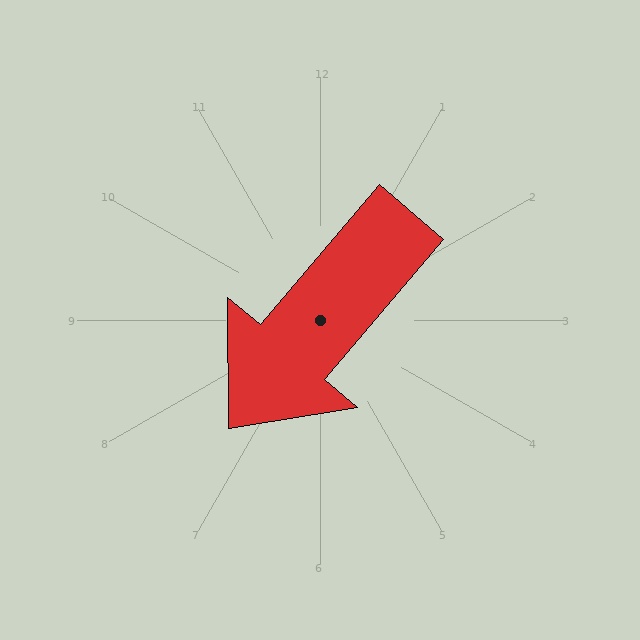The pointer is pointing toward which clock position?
Roughly 7 o'clock.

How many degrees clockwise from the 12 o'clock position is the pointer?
Approximately 220 degrees.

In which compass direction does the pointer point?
Southwest.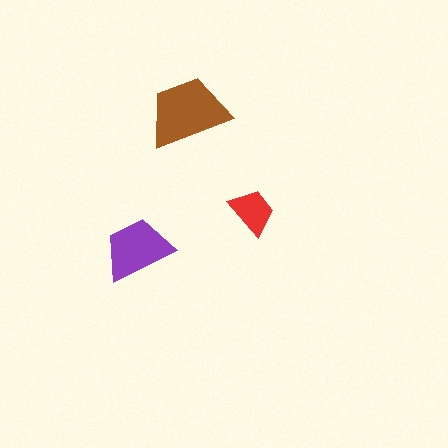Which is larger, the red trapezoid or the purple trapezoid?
The purple one.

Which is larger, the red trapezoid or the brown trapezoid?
The brown one.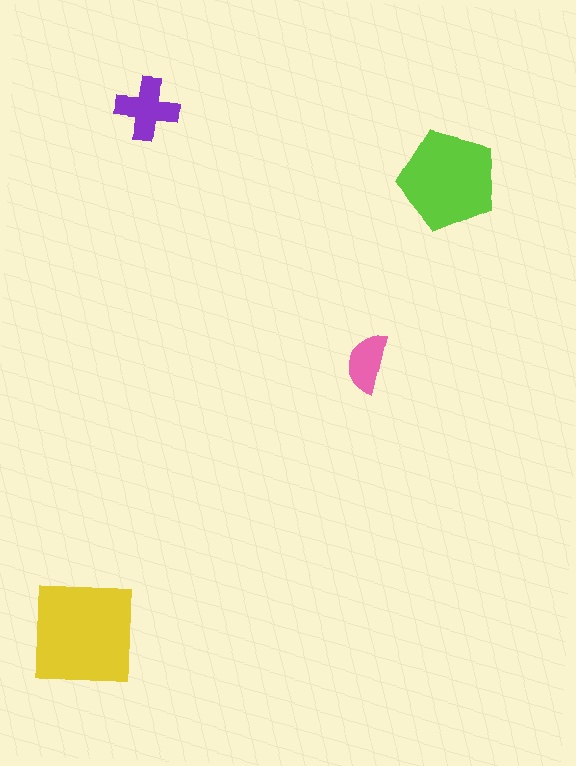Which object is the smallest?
The pink semicircle.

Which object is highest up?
The purple cross is topmost.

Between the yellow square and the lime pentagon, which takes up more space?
The yellow square.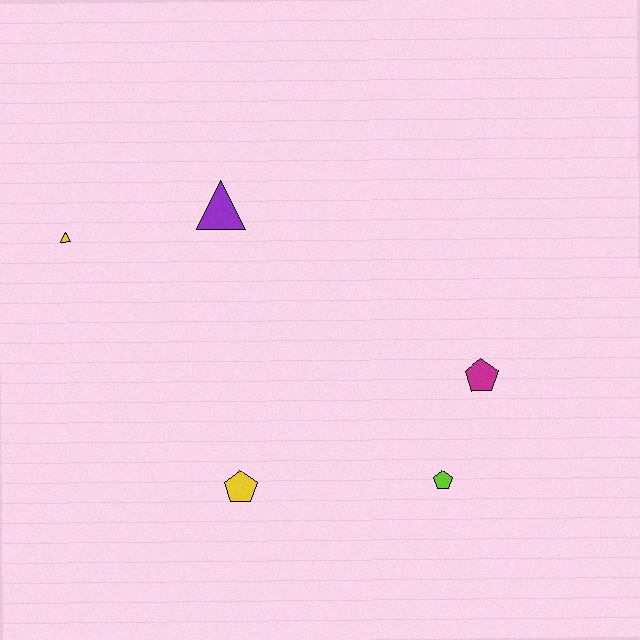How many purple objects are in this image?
There is 1 purple object.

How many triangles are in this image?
There are 2 triangles.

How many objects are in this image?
There are 5 objects.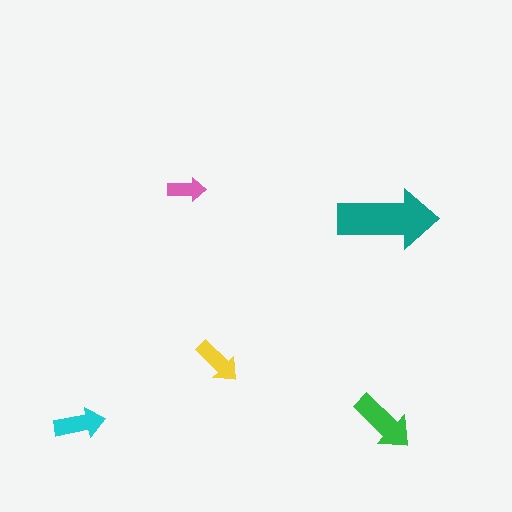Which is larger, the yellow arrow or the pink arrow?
The yellow one.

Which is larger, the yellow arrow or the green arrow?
The green one.